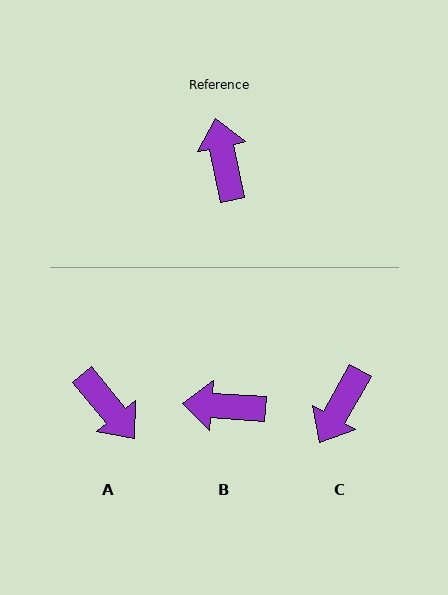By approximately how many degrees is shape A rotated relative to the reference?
Approximately 152 degrees clockwise.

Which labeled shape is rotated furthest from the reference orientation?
A, about 152 degrees away.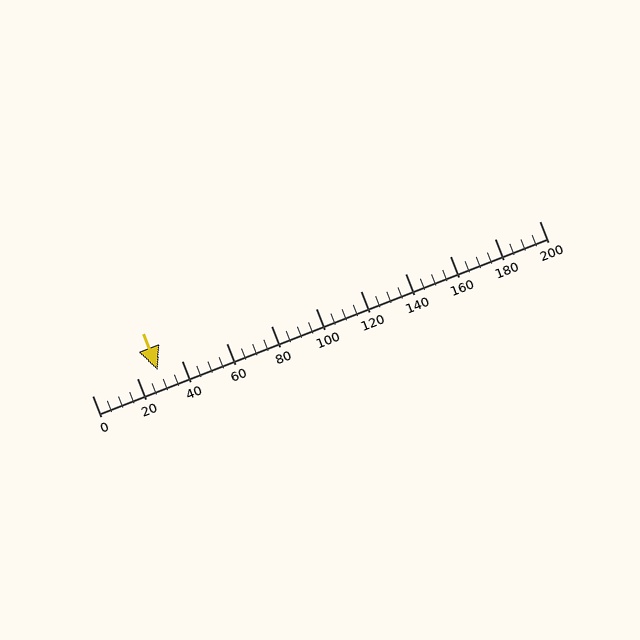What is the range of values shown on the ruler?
The ruler shows values from 0 to 200.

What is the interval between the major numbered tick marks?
The major tick marks are spaced 20 units apart.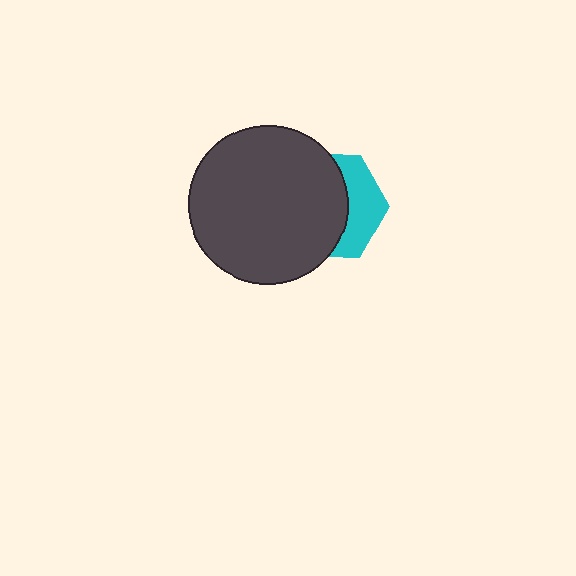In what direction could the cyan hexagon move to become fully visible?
The cyan hexagon could move right. That would shift it out from behind the dark gray circle entirely.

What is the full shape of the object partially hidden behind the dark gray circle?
The partially hidden object is a cyan hexagon.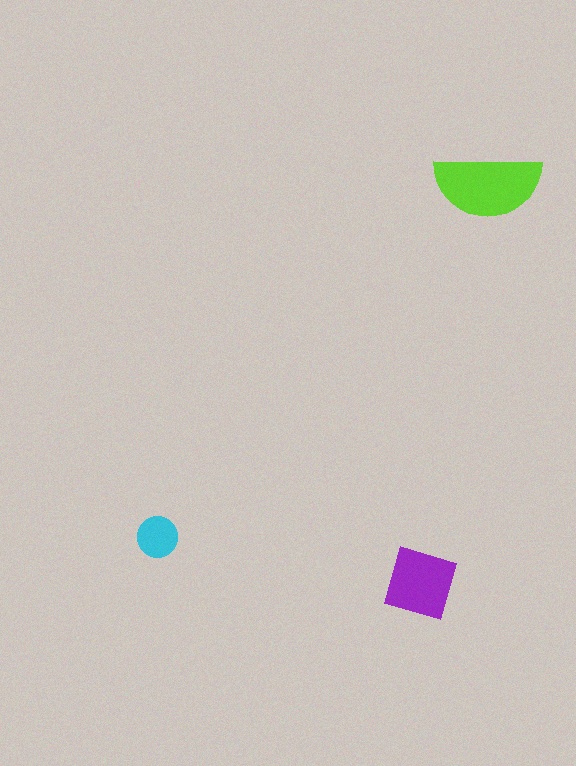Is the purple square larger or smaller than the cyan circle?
Larger.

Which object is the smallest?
The cyan circle.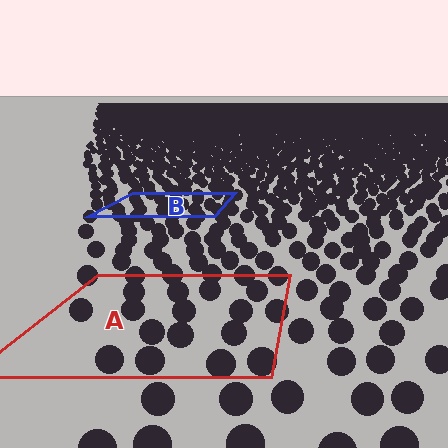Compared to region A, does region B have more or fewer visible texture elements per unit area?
Region B has more texture elements per unit area — they are packed more densely because it is farther away.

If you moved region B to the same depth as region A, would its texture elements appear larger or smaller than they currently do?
They would appear larger. At a closer depth, the same texture elements are projected at a bigger on-screen size.